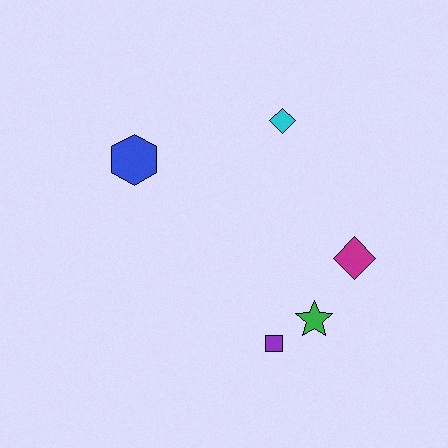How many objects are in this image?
There are 5 objects.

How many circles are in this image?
There are no circles.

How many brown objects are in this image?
There are no brown objects.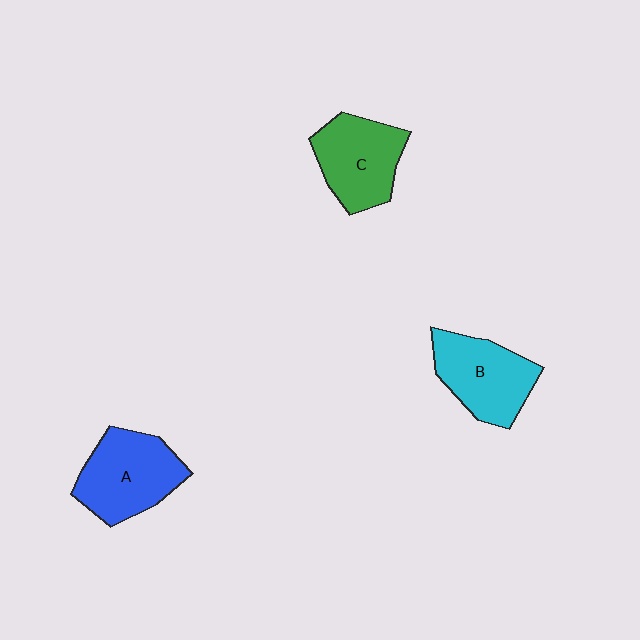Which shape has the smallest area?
Shape C (green).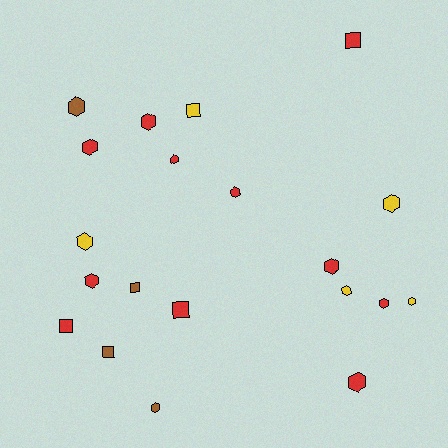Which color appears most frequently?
Red, with 11 objects.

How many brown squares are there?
There are 2 brown squares.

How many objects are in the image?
There are 20 objects.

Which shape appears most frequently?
Hexagon, with 14 objects.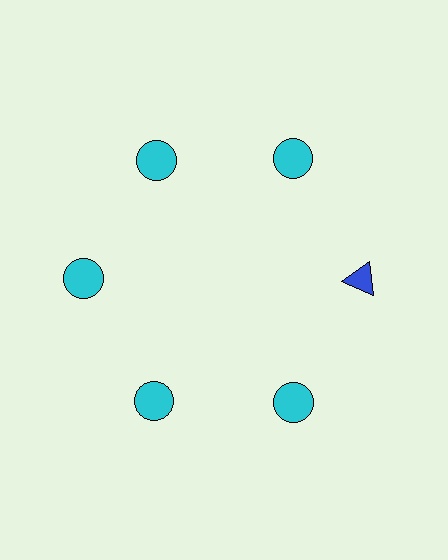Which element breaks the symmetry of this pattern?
The blue triangle at roughly the 3 o'clock position breaks the symmetry. All other shapes are cyan circles.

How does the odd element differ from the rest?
It differs in both color (blue instead of cyan) and shape (triangle instead of circle).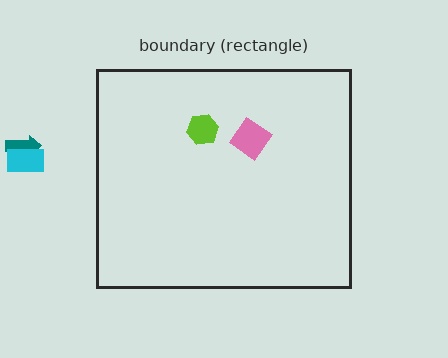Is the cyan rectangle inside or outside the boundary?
Outside.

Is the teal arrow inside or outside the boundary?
Outside.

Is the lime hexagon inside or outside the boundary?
Inside.